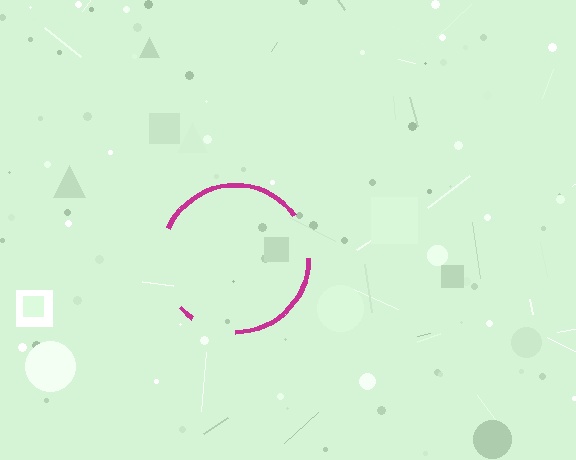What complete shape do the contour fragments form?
The contour fragments form a circle.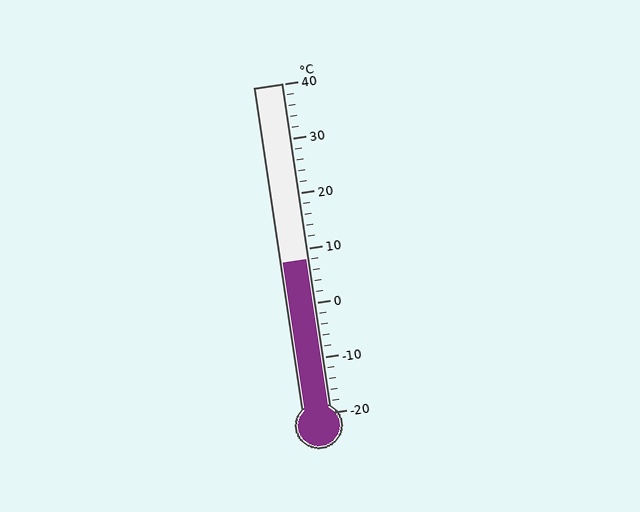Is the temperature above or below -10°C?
The temperature is above -10°C.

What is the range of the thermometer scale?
The thermometer scale ranges from -20°C to 40°C.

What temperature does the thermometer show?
The thermometer shows approximately 8°C.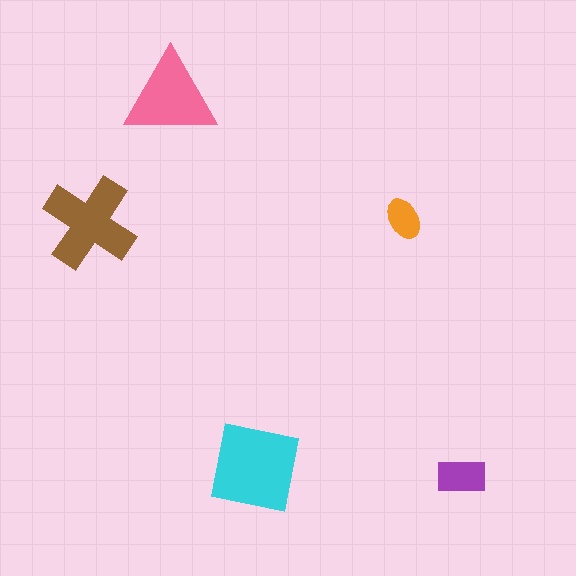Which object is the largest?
The cyan square.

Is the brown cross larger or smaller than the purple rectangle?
Larger.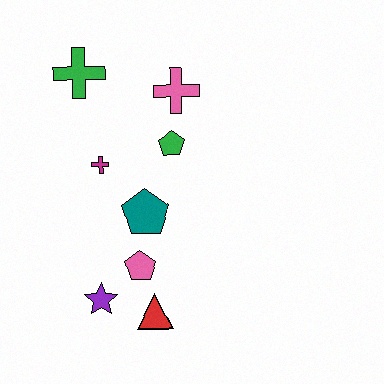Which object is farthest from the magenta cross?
The red triangle is farthest from the magenta cross.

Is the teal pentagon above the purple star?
Yes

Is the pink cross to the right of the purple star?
Yes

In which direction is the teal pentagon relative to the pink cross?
The teal pentagon is below the pink cross.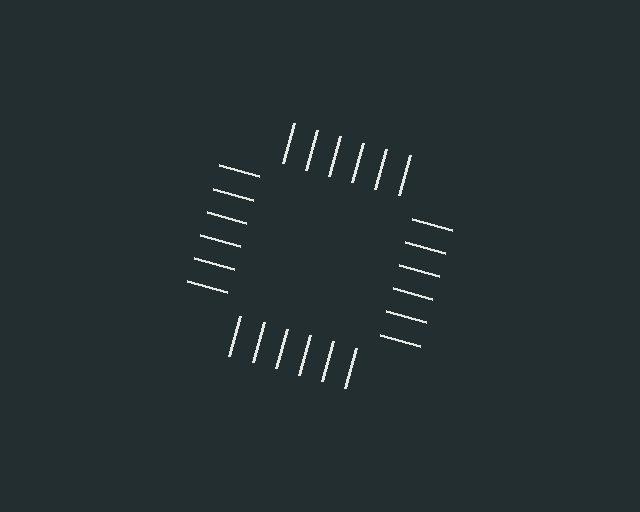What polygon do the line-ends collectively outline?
An illusory square — the line segments terminate on its edges but no continuous stroke is drawn.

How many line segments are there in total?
24 — 6 along each of the 4 edges.